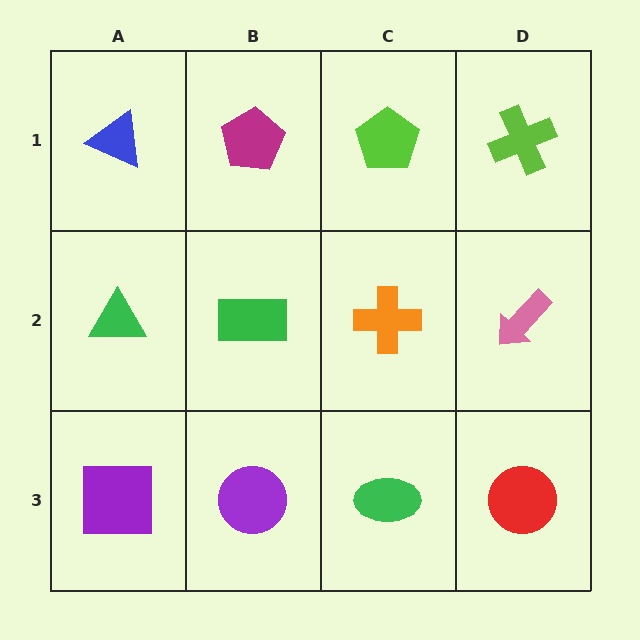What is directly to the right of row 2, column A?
A green rectangle.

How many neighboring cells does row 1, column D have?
2.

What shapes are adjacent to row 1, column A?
A green triangle (row 2, column A), a magenta pentagon (row 1, column B).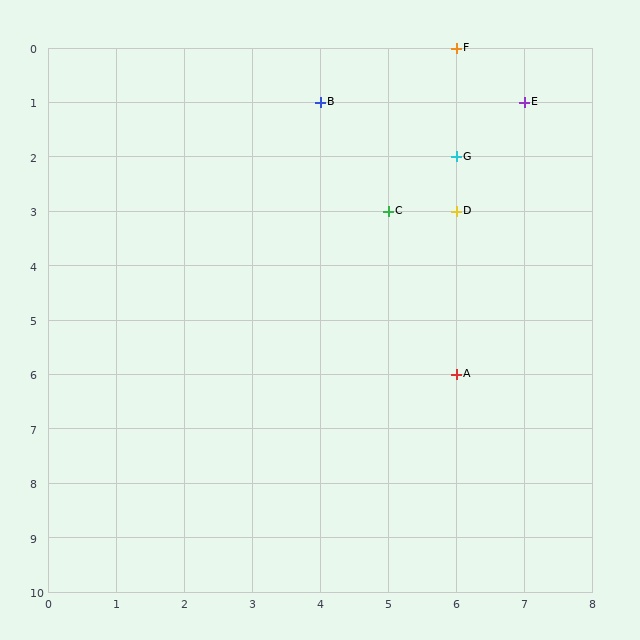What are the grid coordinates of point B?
Point B is at grid coordinates (4, 1).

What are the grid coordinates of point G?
Point G is at grid coordinates (6, 2).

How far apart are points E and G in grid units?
Points E and G are 1 column and 1 row apart (about 1.4 grid units diagonally).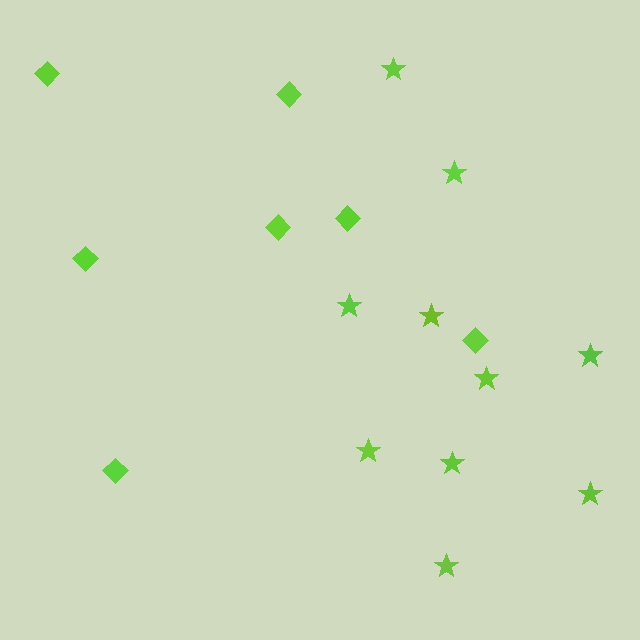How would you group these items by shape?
There are 2 groups: one group of stars (10) and one group of diamonds (7).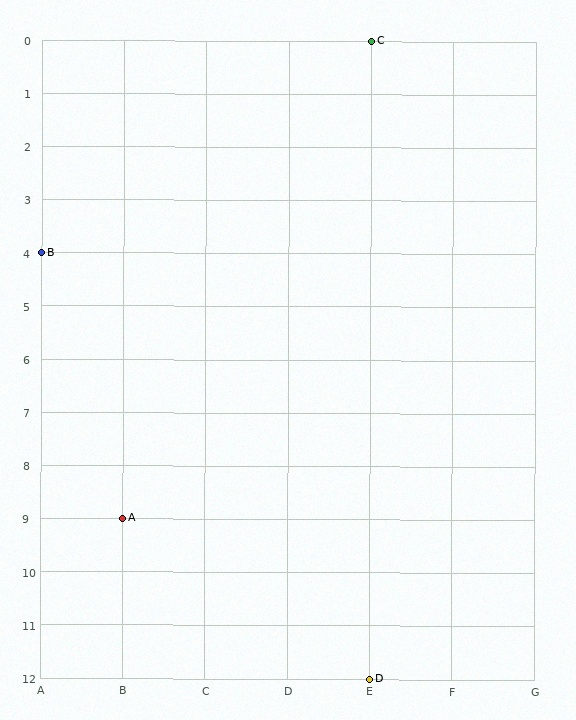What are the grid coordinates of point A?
Point A is at grid coordinates (B, 9).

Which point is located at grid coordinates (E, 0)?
Point C is at (E, 0).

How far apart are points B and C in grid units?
Points B and C are 4 columns and 4 rows apart (about 5.7 grid units diagonally).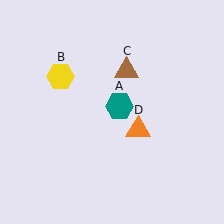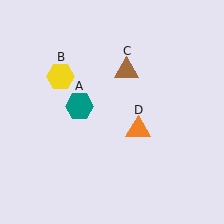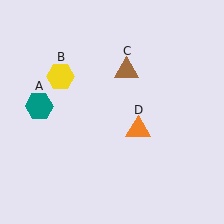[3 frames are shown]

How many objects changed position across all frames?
1 object changed position: teal hexagon (object A).